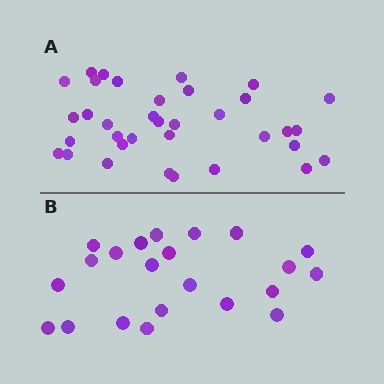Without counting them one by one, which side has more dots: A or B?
Region A (the top region) has more dots.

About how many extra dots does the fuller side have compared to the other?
Region A has approximately 15 more dots than region B.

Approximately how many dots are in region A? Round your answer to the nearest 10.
About 40 dots. (The exact count is 35, which rounds to 40.)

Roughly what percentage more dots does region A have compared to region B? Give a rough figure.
About 60% more.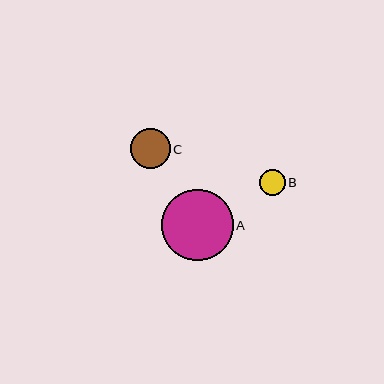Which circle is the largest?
Circle A is the largest with a size of approximately 72 pixels.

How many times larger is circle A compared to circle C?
Circle A is approximately 1.8 times the size of circle C.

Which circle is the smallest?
Circle B is the smallest with a size of approximately 26 pixels.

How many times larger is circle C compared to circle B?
Circle C is approximately 1.6 times the size of circle B.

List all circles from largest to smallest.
From largest to smallest: A, C, B.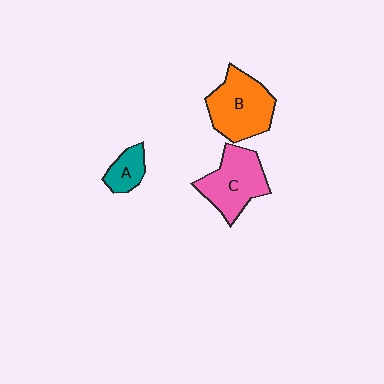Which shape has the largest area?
Shape B (orange).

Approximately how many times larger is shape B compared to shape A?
Approximately 2.5 times.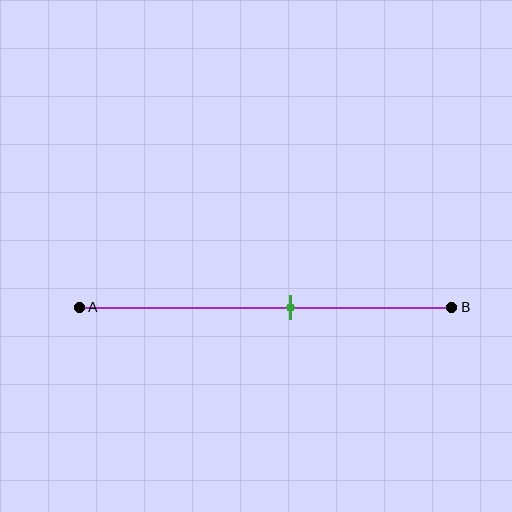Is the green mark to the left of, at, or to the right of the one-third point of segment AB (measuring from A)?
The green mark is to the right of the one-third point of segment AB.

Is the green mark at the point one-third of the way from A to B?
No, the mark is at about 55% from A, not at the 33% one-third point.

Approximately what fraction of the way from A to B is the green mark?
The green mark is approximately 55% of the way from A to B.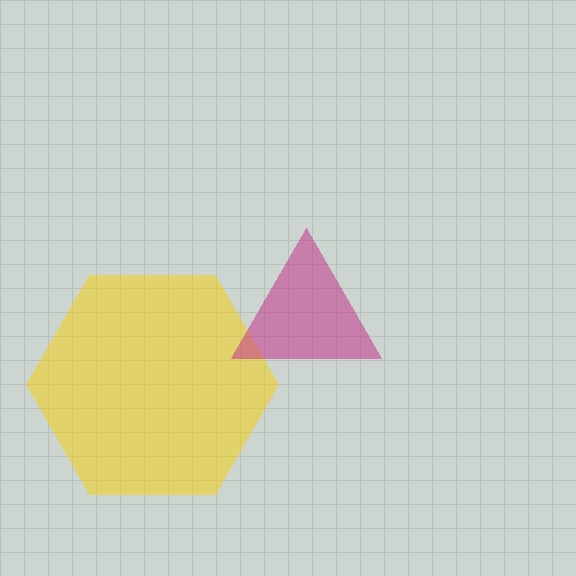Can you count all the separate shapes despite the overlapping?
Yes, there are 2 separate shapes.